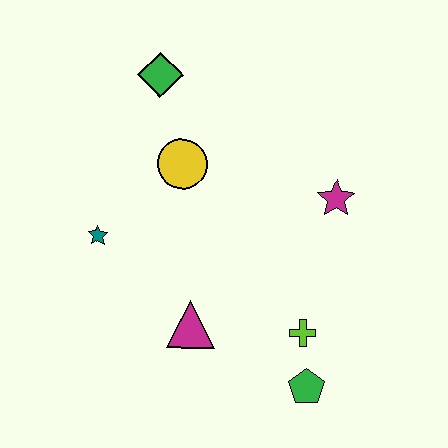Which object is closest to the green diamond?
The yellow circle is closest to the green diamond.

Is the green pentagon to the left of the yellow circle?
No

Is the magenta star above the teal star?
Yes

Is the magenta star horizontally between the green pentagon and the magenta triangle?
No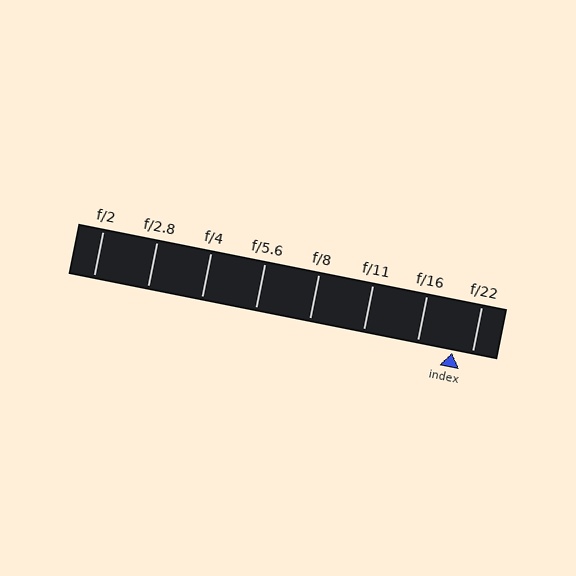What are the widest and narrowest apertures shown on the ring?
The widest aperture shown is f/2 and the narrowest is f/22.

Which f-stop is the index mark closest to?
The index mark is closest to f/22.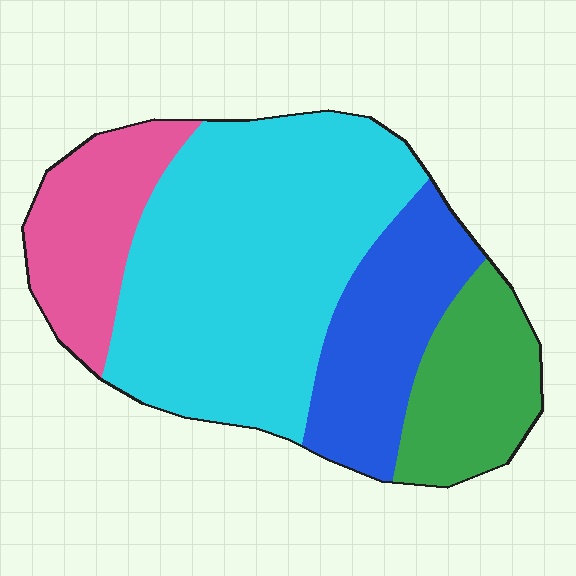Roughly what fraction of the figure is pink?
Pink takes up about one sixth (1/6) of the figure.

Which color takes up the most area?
Cyan, at roughly 50%.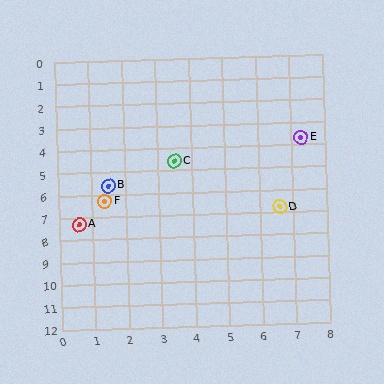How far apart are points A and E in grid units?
Points A and E are about 7.6 grid units apart.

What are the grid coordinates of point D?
Point D is at approximately (6.6, 6.8).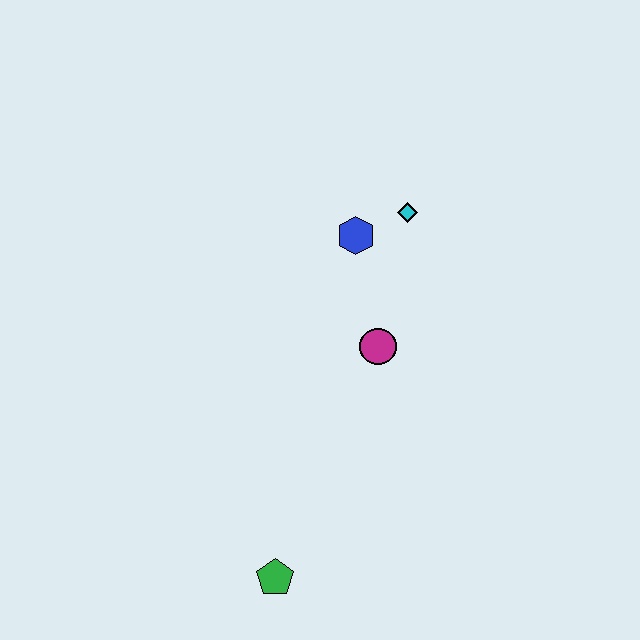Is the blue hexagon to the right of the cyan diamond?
No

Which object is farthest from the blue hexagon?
The green pentagon is farthest from the blue hexagon.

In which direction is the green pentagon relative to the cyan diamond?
The green pentagon is below the cyan diamond.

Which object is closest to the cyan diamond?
The blue hexagon is closest to the cyan diamond.